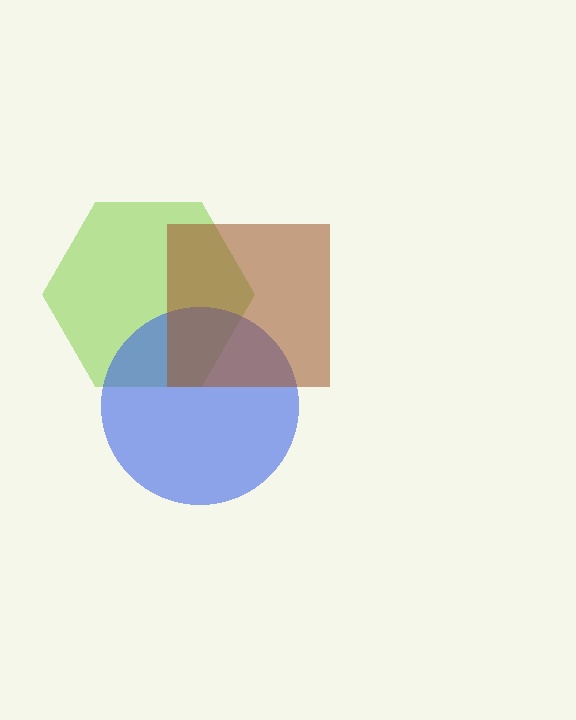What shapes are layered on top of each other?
The layered shapes are: a lime hexagon, a blue circle, a brown square.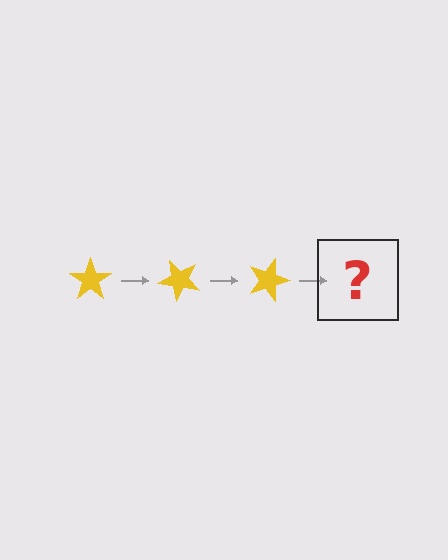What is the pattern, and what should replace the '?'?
The pattern is that the star rotates 45 degrees each step. The '?' should be a yellow star rotated 135 degrees.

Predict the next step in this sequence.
The next step is a yellow star rotated 135 degrees.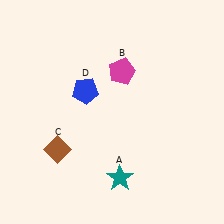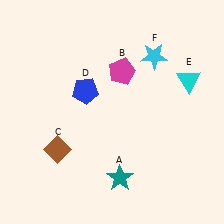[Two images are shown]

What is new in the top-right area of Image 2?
A cyan star (F) was added in the top-right area of Image 2.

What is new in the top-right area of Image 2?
A cyan triangle (E) was added in the top-right area of Image 2.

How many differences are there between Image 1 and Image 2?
There are 2 differences between the two images.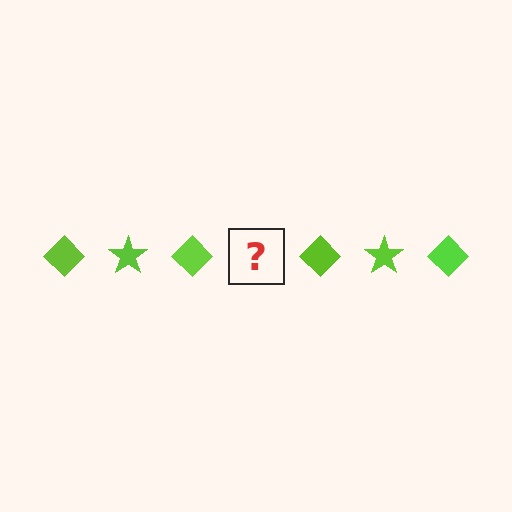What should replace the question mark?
The question mark should be replaced with a lime star.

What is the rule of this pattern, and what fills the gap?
The rule is that the pattern cycles through diamond, star shapes in lime. The gap should be filled with a lime star.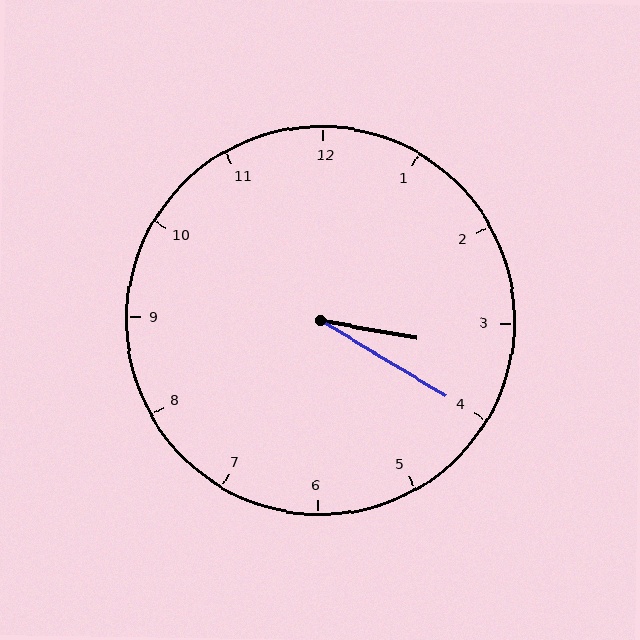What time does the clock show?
3:20.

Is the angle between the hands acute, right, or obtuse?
It is acute.